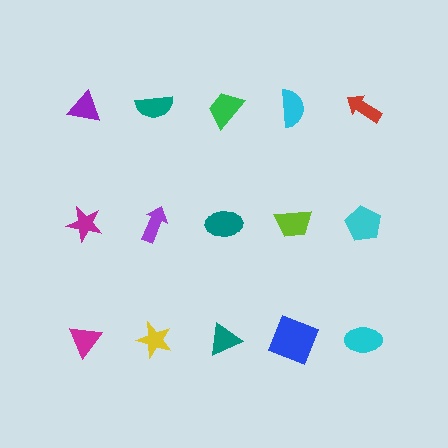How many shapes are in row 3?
5 shapes.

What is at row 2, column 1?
A magenta star.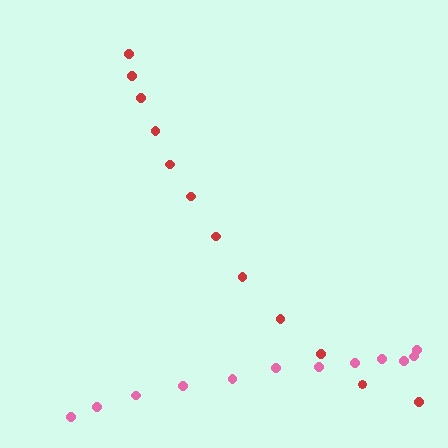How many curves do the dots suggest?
There are 2 distinct paths.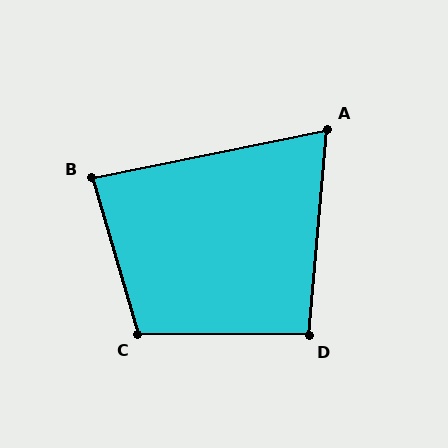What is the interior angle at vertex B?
Approximately 85 degrees (approximately right).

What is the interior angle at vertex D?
Approximately 95 degrees (approximately right).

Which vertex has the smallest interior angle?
A, at approximately 73 degrees.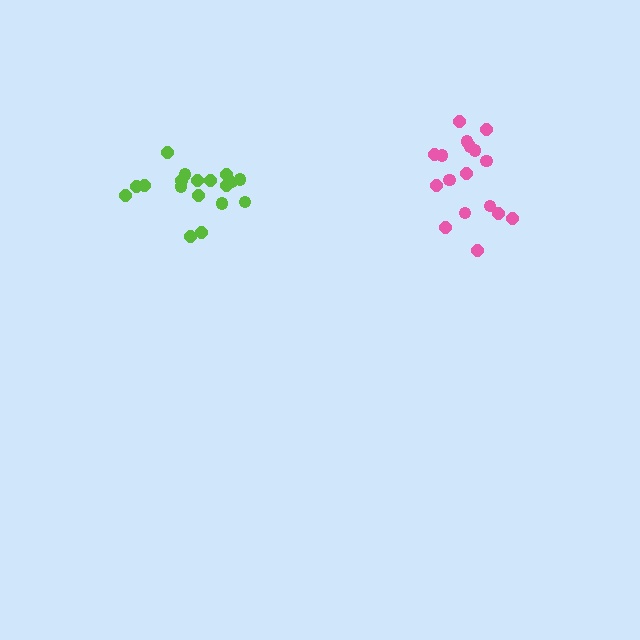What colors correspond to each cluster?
The clusters are colored: lime, pink.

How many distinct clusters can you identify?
There are 2 distinct clusters.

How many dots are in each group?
Group 1: 18 dots, Group 2: 17 dots (35 total).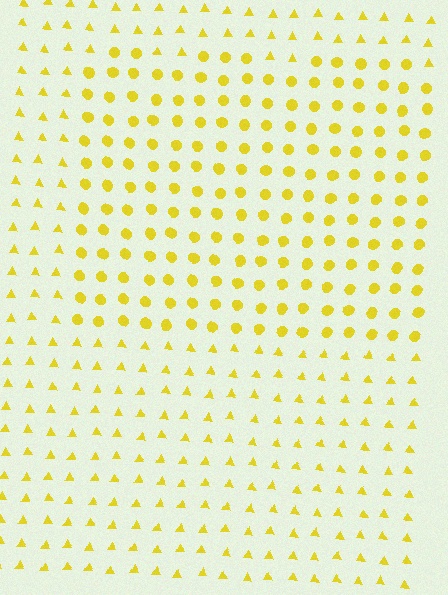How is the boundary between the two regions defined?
The boundary is defined by a change in element shape: circles inside vs. triangles outside. All elements share the same color and spacing.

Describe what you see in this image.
The image is filled with small yellow elements arranged in a uniform grid. A rectangle-shaped region contains circles, while the surrounding area contains triangles. The boundary is defined purely by the change in element shape.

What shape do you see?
I see a rectangle.